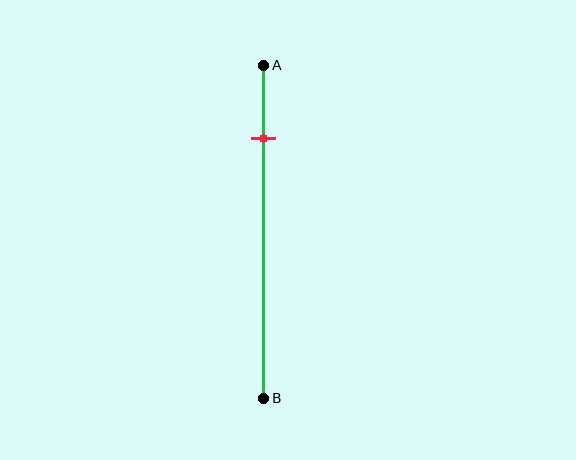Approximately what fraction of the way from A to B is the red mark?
The red mark is approximately 20% of the way from A to B.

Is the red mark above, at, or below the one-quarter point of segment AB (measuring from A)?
The red mark is above the one-quarter point of segment AB.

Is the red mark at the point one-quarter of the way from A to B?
No, the mark is at about 20% from A, not at the 25% one-quarter point.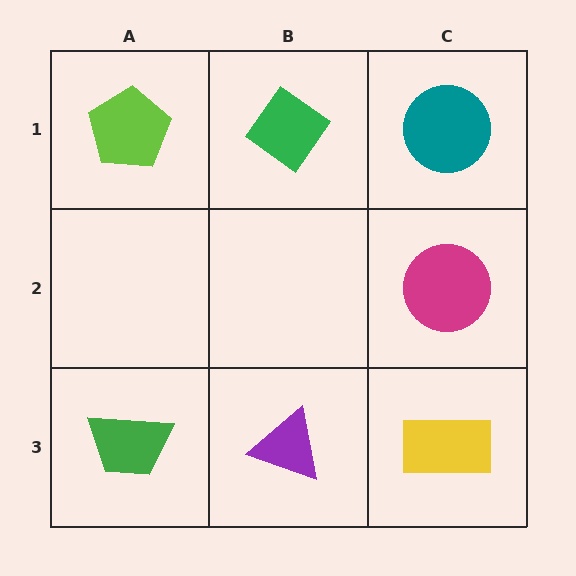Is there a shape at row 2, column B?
No, that cell is empty.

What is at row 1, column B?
A green diamond.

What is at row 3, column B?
A purple triangle.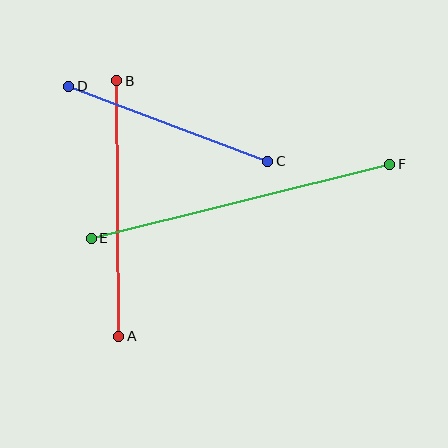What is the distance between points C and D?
The distance is approximately 213 pixels.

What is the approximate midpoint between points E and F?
The midpoint is at approximately (240, 201) pixels.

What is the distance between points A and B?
The distance is approximately 256 pixels.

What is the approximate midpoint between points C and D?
The midpoint is at approximately (168, 124) pixels.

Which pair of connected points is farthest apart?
Points E and F are farthest apart.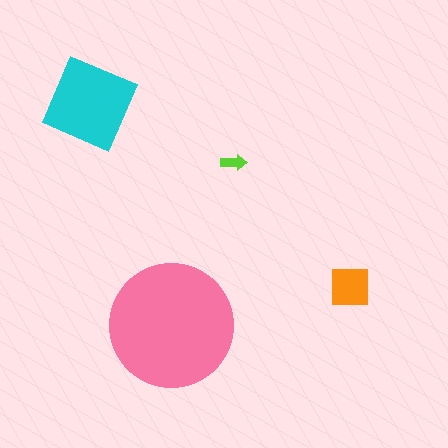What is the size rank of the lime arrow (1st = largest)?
4th.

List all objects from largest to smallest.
The pink circle, the cyan diamond, the orange square, the lime arrow.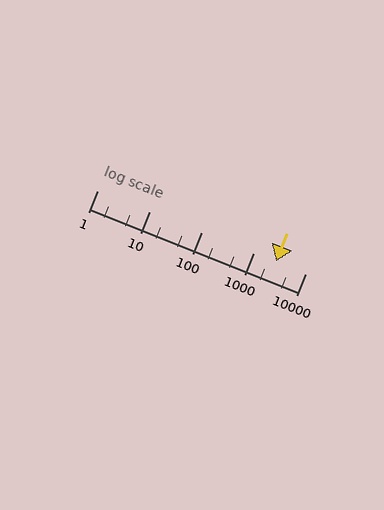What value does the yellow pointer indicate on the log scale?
The pointer indicates approximately 2700.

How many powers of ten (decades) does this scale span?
The scale spans 4 decades, from 1 to 10000.